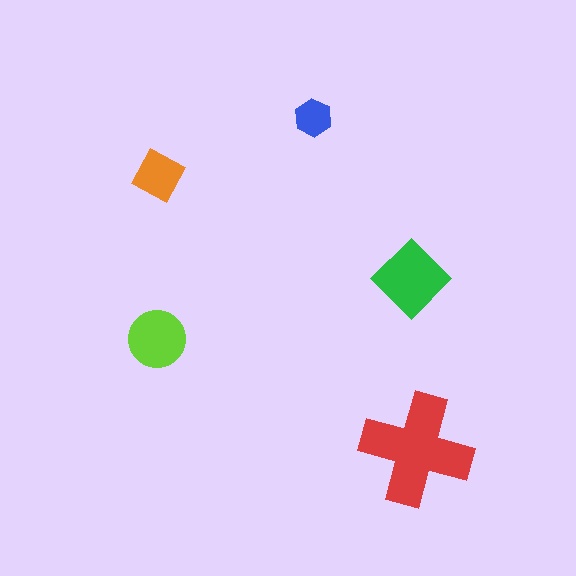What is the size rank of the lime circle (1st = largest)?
3rd.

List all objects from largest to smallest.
The red cross, the green diamond, the lime circle, the orange square, the blue hexagon.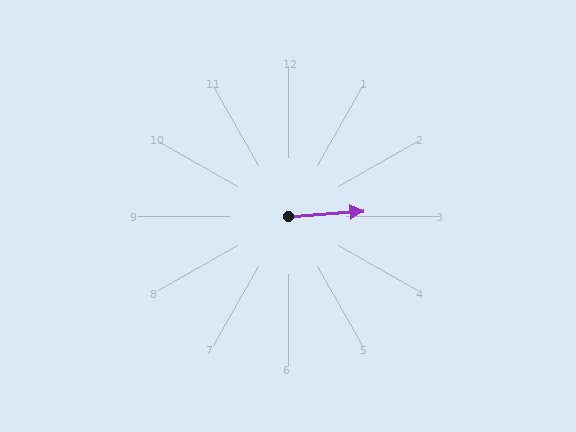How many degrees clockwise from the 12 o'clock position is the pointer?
Approximately 86 degrees.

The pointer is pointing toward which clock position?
Roughly 3 o'clock.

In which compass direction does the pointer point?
East.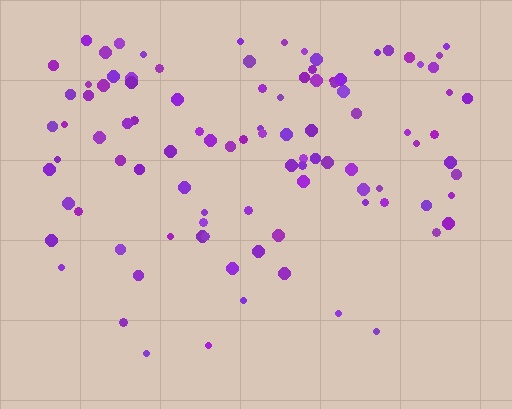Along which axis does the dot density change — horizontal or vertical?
Vertical.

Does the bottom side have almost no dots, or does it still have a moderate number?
Still a moderate number, just noticeably fewer than the top.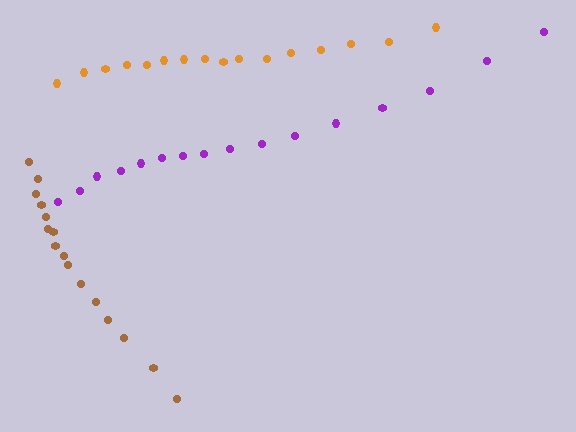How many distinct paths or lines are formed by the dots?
There are 3 distinct paths.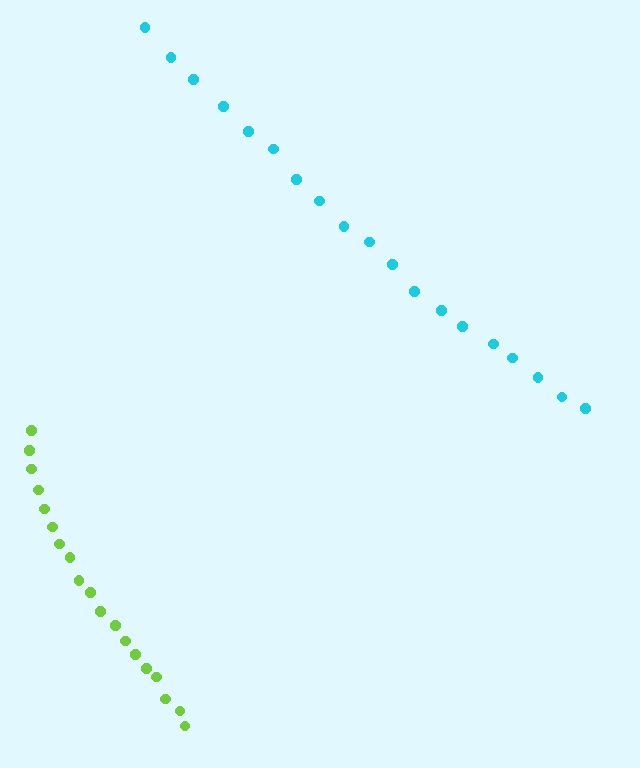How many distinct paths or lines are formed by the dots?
There are 2 distinct paths.